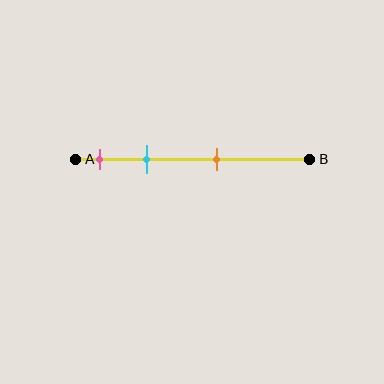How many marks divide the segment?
There are 3 marks dividing the segment.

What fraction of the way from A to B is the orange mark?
The orange mark is approximately 60% (0.6) of the way from A to B.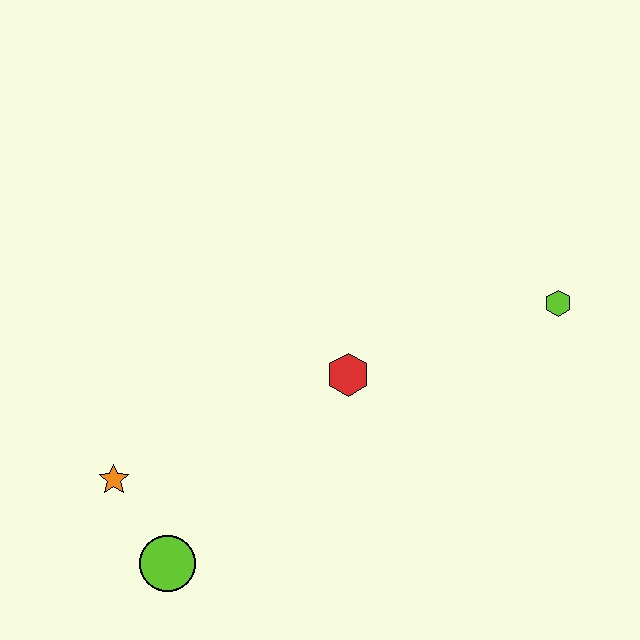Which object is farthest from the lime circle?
The lime hexagon is farthest from the lime circle.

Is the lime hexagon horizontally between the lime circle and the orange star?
No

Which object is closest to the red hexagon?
The lime hexagon is closest to the red hexagon.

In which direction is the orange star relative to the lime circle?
The orange star is above the lime circle.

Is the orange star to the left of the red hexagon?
Yes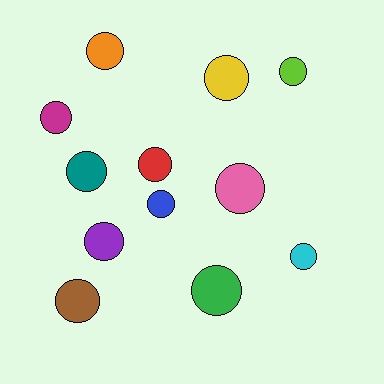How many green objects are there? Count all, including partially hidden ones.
There is 1 green object.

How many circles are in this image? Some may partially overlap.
There are 12 circles.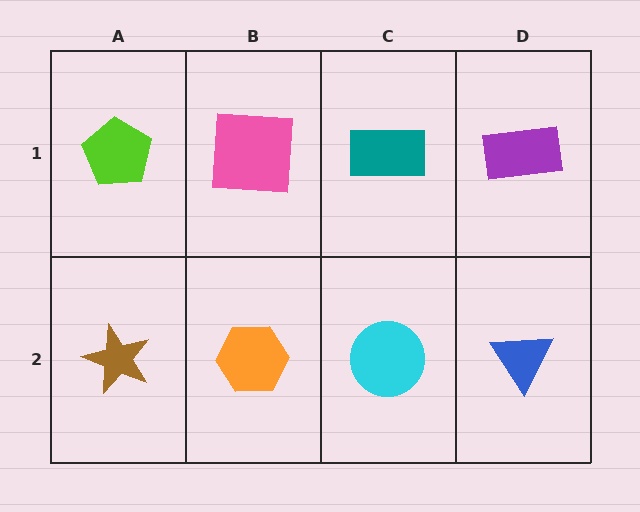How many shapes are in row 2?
4 shapes.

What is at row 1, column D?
A purple rectangle.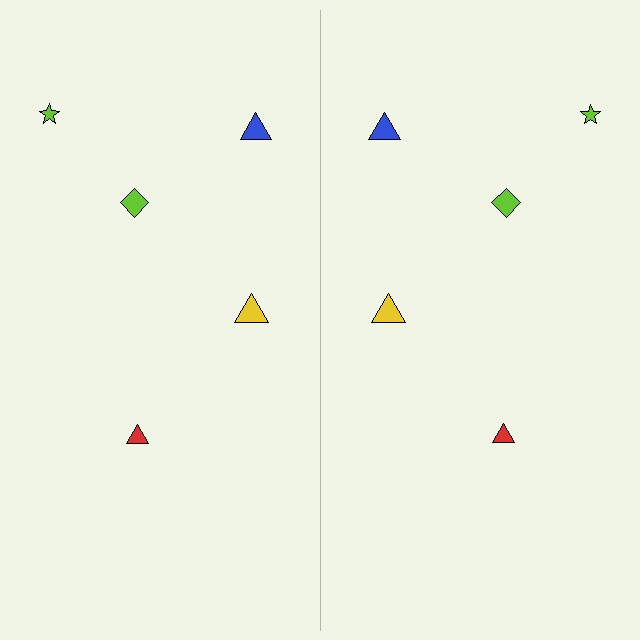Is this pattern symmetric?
Yes, this pattern has bilateral (reflection) symmetry.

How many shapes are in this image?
There are 10 shapes in this image.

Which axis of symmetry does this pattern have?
The pattern has a vertical axis of symmetry running through the center of the image.